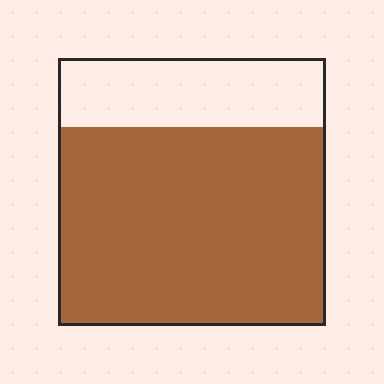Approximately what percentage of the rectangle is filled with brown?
Approximately 75%.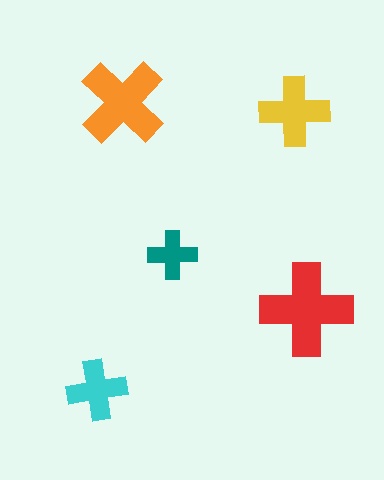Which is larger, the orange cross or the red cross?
The red one.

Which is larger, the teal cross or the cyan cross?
The cyan one.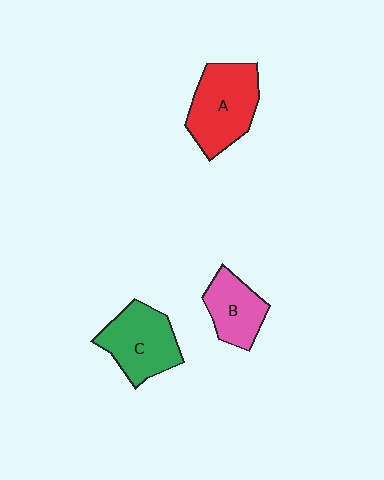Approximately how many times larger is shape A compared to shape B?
Approximately 1.5 times.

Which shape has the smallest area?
Shape B (pink).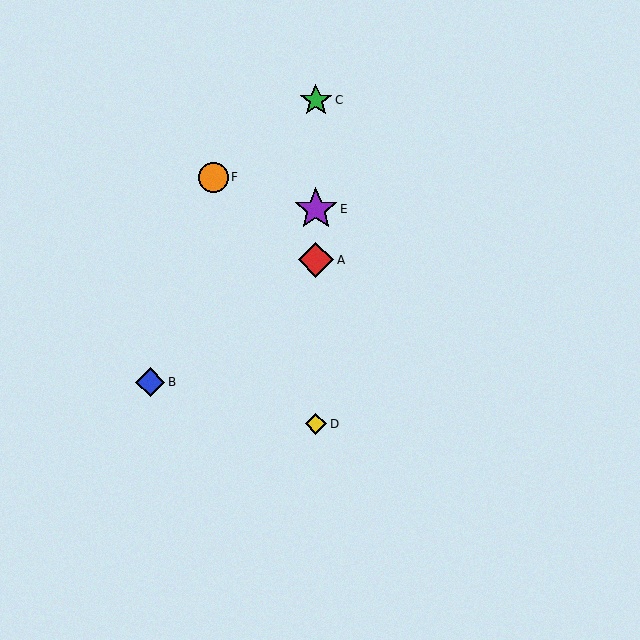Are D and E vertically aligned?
Yes, both are at x≈316.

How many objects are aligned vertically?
4 objects (A, C, D, E) are aligned vertically.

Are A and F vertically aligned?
No, A is at x≈316 and F is at x≈213.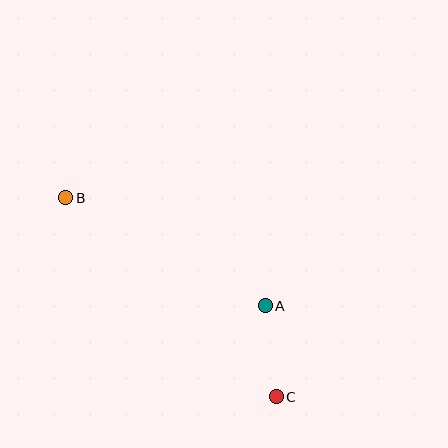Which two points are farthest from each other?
Points B and C are farthest from each other.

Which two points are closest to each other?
Points A and C are closest to each other.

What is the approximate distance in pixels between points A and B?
The distance between A and B is approximately 227 pixels.